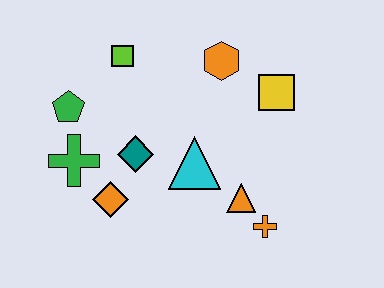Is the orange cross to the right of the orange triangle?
Yes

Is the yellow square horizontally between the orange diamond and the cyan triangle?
No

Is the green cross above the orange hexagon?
No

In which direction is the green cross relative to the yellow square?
The green cross is to the left of the yellow square.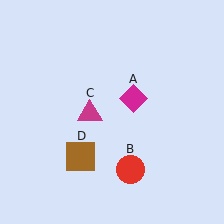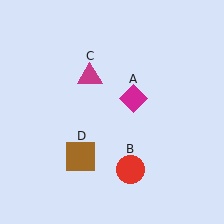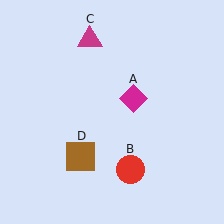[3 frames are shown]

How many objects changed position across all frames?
1 object changed position: magenta triangle (object C).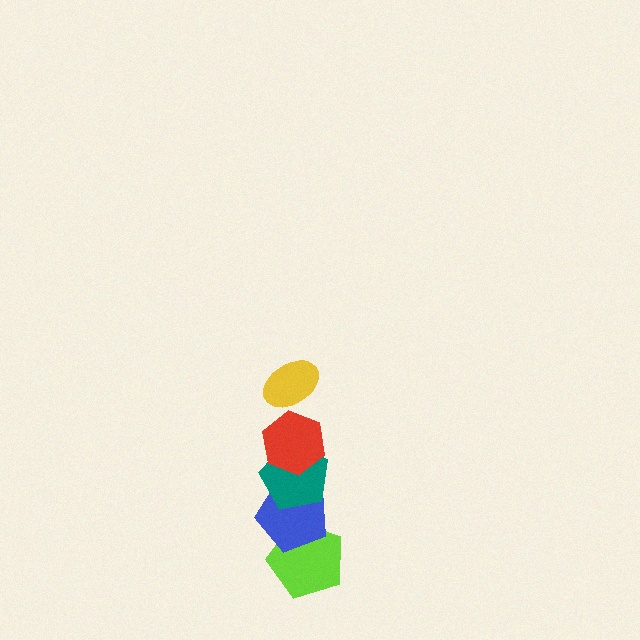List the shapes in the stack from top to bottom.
From top to bottom: the yellow ellipse, the red hexagon, the teal pentagon, the blue pentagon, the lime pentagon.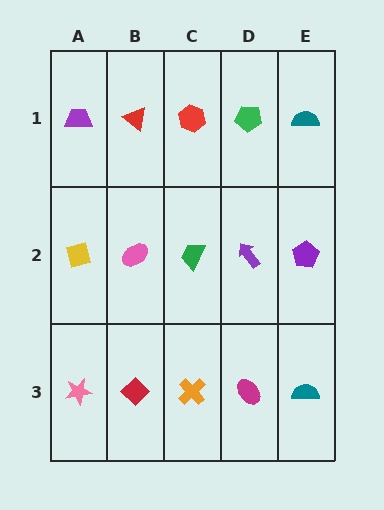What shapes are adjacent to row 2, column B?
A red triangle (row 1, column B), a red diamond (row 3, column B), a yellow square (row 2, column A), a green trapezoid (row 2, column C).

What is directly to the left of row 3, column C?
A red diamond.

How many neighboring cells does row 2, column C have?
4.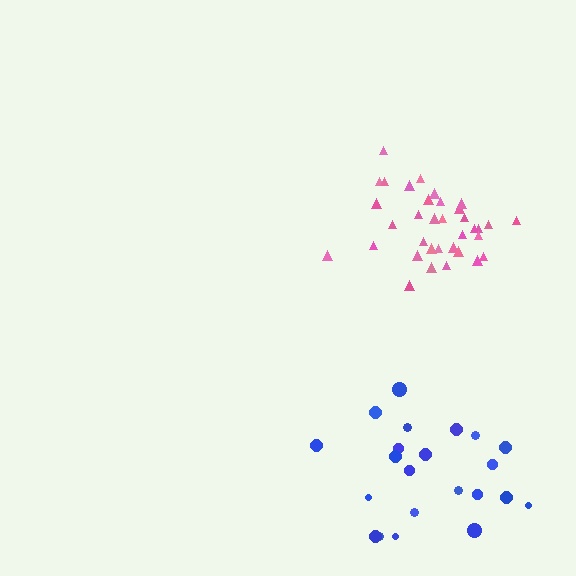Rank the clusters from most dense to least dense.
pink, blue.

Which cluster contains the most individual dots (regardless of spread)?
Pink (35).